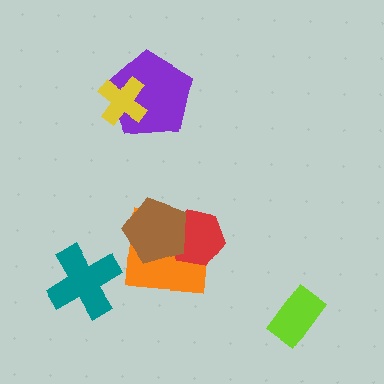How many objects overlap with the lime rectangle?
0 objects overlap with the lime rectangle.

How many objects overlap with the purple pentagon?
1 object overlaps with the purple pentagon.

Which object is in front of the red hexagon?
The brown pentagon is in front of the red hexagon.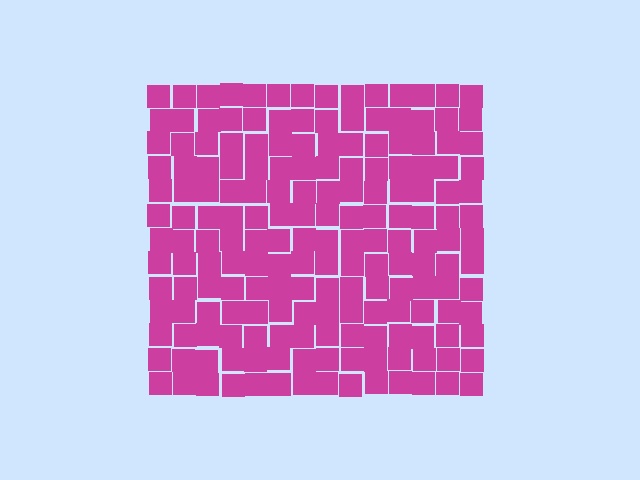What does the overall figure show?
The overall figure shows a square.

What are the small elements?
The small elements are squares.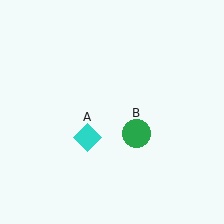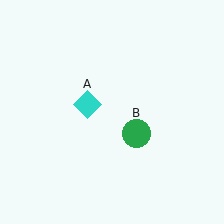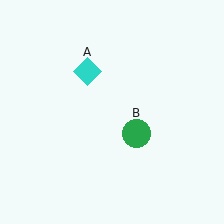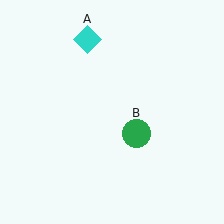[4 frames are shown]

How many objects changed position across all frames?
1 object changed position: cyan diamond (object A).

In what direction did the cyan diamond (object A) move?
The cyan diamond (object A) moved up.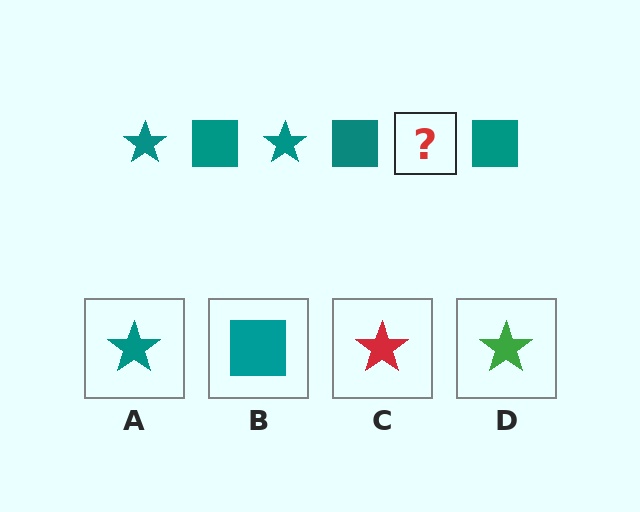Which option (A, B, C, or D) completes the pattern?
A.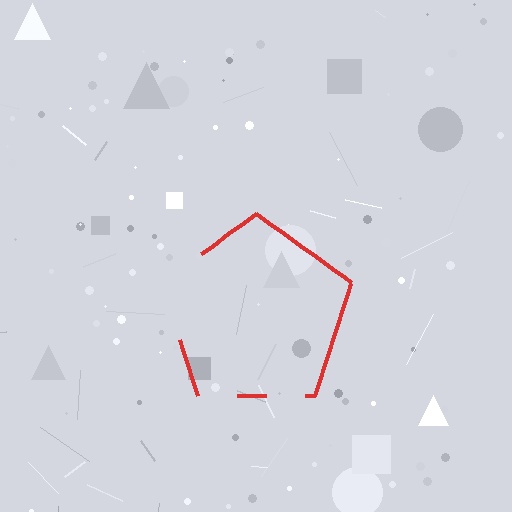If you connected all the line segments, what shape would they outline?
They would outline a pentagon.